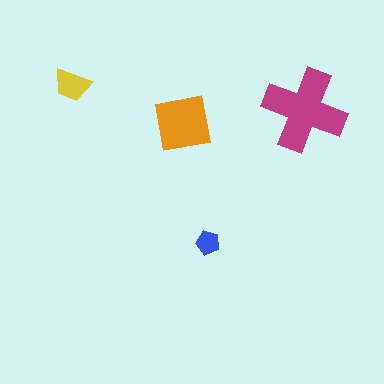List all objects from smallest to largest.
The blue pentagon, the yellow trapezoid, the orange square, the magenta cross.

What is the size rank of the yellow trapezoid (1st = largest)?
3rd.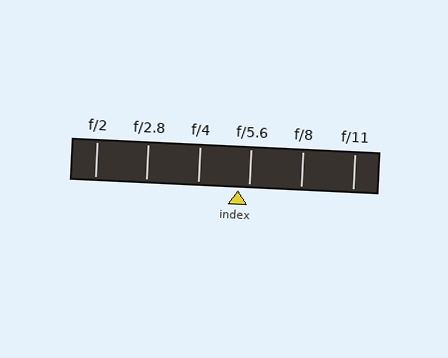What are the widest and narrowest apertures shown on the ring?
The widest aperture shown is f/2 and the narrowest is f/11.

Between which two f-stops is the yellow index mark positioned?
The index mark is between f/4 and f/5.6.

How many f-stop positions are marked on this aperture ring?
There are 6 f-stop positions marked.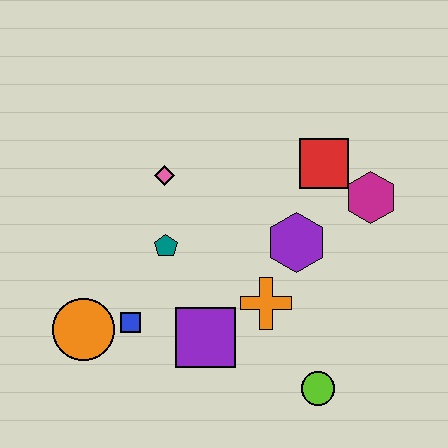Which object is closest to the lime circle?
The orange cross is closest to the lime circle.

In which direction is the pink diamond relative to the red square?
The pink diamond is to the left of the red square.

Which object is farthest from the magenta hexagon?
The orange circle is farthest from the magenta hexagon.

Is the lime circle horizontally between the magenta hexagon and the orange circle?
Yes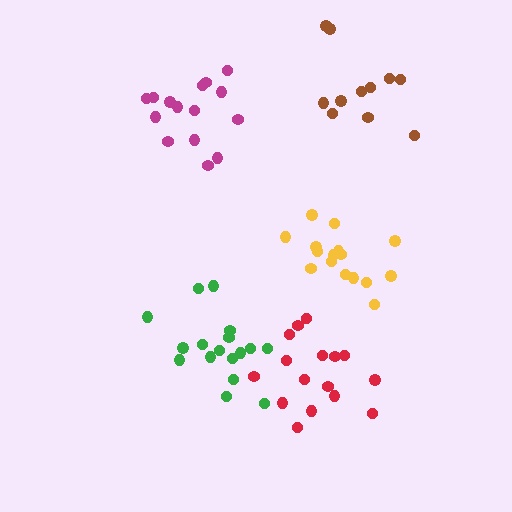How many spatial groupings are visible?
There are 5 spatial groupings.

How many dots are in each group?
Group 1: 16 dots, Group 2: 16 dots, Group 3: 17 dots, Group 4: 15 dots, Group 5: 11 dots (75 total).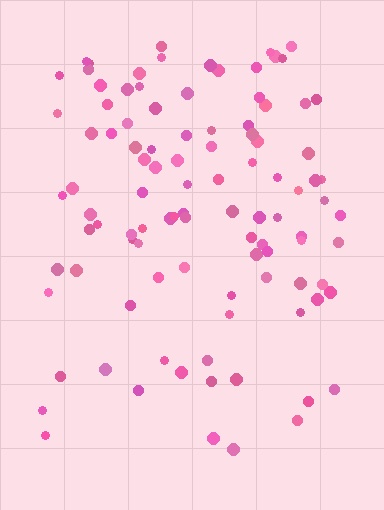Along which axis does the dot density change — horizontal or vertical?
Vertical.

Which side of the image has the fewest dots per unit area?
The bottom.